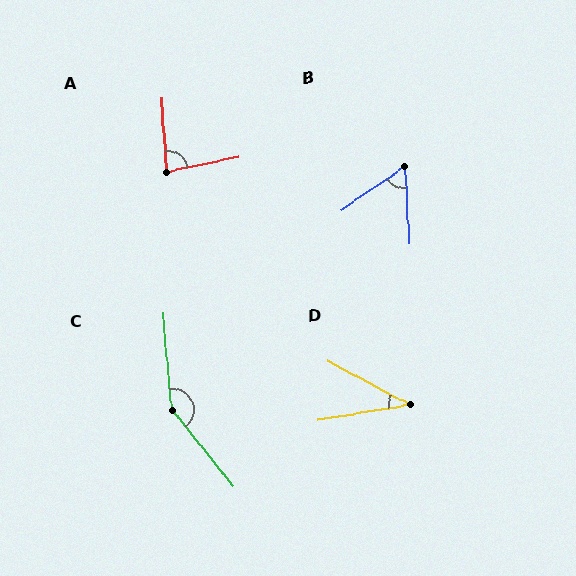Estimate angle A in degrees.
Approximately 83 degrees.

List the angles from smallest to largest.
D (37°), B (59°), A (83°), C (146°).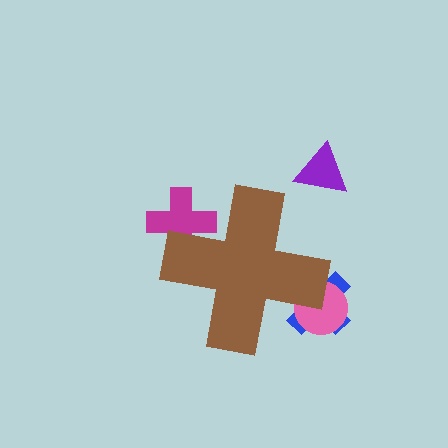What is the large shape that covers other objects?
A brown cross.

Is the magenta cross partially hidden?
Yes, the magenta cross is partially hidden behind the brown cross.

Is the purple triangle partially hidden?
No, the purple triangle is fully visible.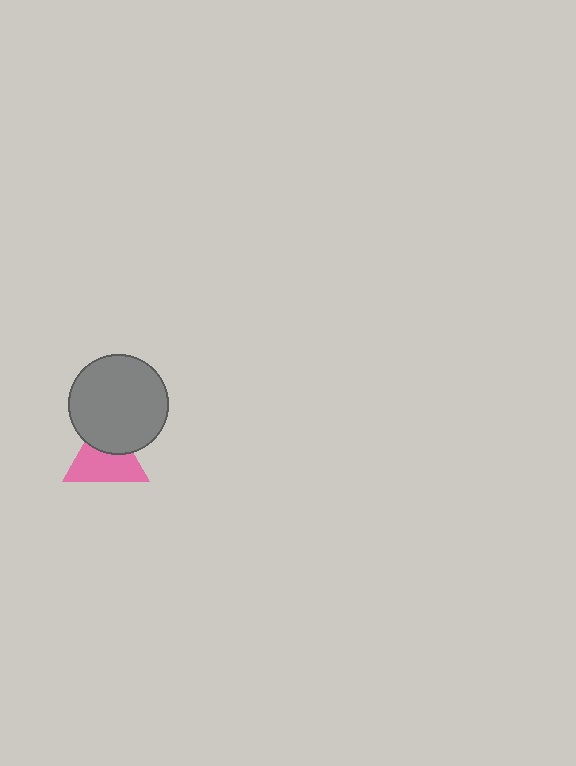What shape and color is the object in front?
The object in front is a gray circle.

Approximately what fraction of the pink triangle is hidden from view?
Roughly 37% of the pink triangle is hidden behind the gray circle.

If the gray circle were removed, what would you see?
You would see the complete pink triangle.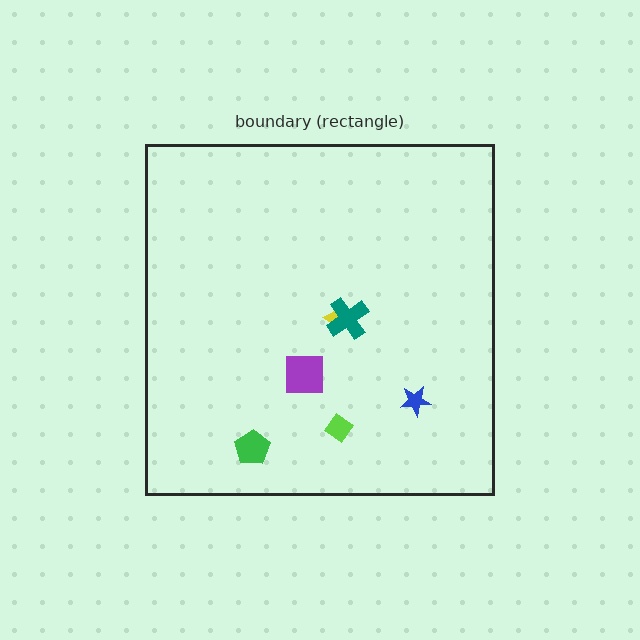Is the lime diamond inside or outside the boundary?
Inside.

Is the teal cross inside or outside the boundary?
Inside.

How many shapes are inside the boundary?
6 inside, 0 outside.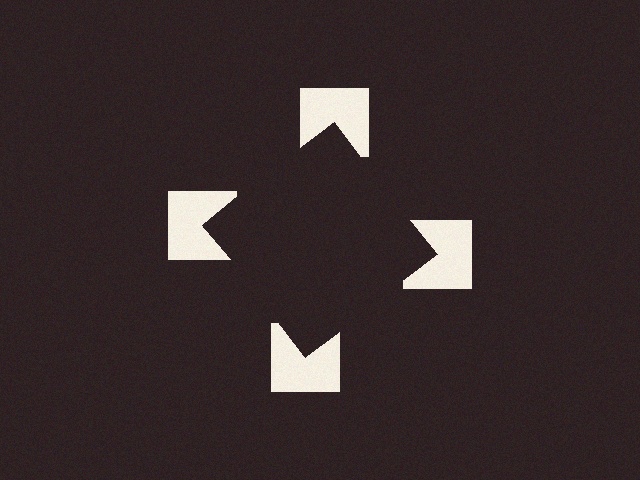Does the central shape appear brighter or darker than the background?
It typically appears slightly darker than the background, even though no actual brightness change is drawn.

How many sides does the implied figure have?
4 sides.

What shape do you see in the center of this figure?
An illusory square — its edges are inferred from the aligned wedge cuts in the notched squares, not physically drawn.